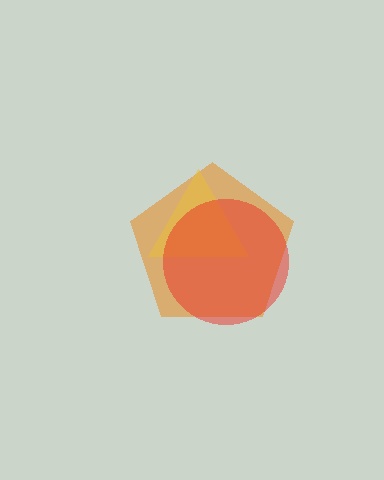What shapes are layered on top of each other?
The layered shapes are: an orange pentagon, a yellow triangle, a red circle.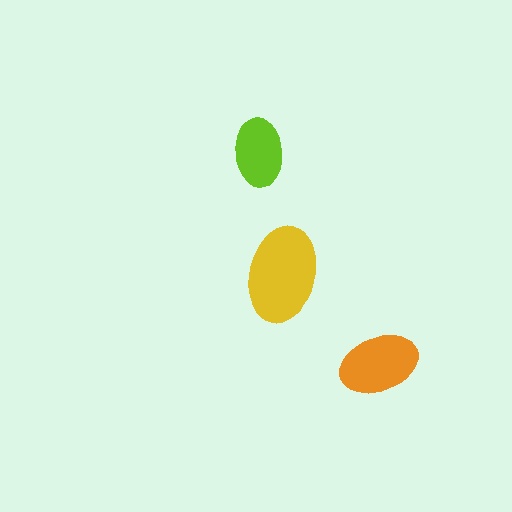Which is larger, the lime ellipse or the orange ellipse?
The orange one.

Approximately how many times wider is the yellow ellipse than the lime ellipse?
About 1.5 times wider.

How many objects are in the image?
There are 3 objects in the image.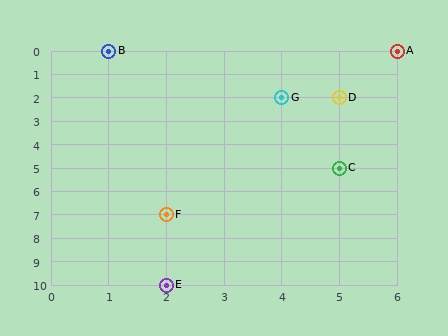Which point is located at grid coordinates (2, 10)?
Point E is at (2, 10).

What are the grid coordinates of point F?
Point F is at grid coordinates (2, 7).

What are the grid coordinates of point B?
Point B is at grid coordinates (1, 0).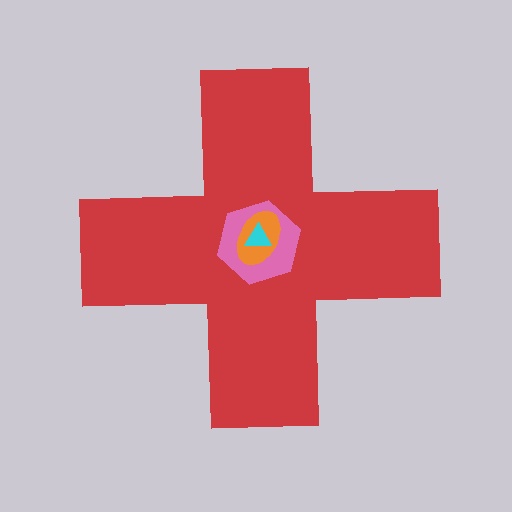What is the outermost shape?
The red cross.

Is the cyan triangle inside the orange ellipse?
Yes.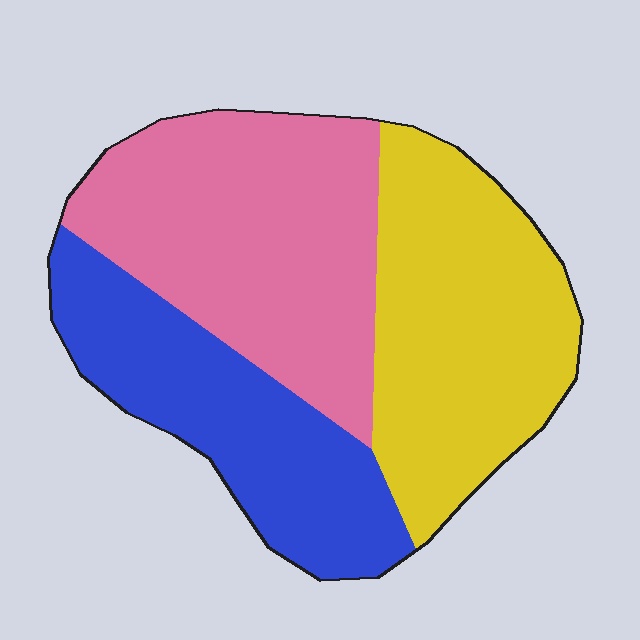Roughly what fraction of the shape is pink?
Pink takes up between a third and a half of the shape.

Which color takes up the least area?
Blue, at roughly 30%.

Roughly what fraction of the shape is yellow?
Yellow takes up about one third (1/3) of the shape.